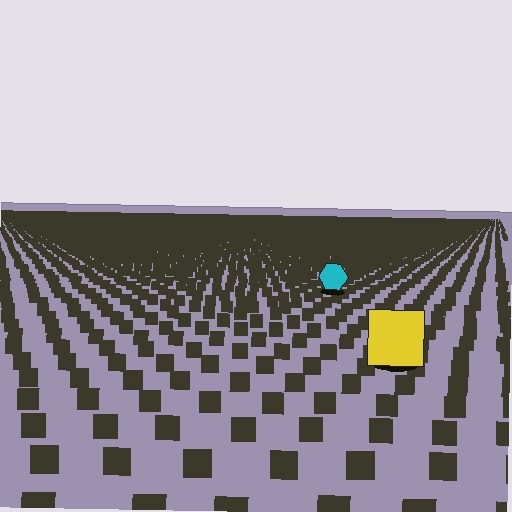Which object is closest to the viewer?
The yellow square is closest. The texture marks near it are larger and more spread out.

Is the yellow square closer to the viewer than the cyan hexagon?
Yes. The yellow square is closer — you can tell from the texture gradient: the ground texture is coarser near it.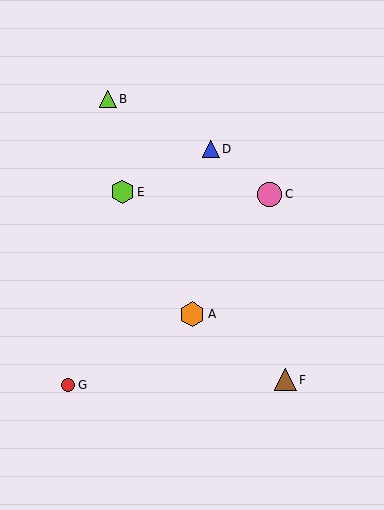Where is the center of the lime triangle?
The center of the lime triangle is at (108, 99).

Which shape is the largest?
The orange hexagon (labeled A) is the largest.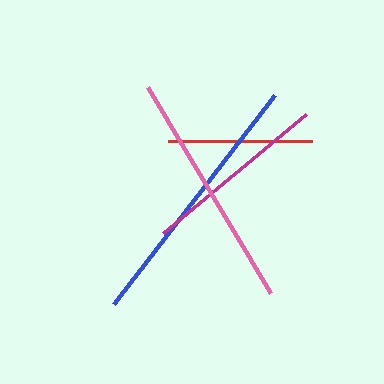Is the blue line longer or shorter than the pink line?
The blue line is longer than the pink line.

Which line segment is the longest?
The blue line is the longest at approximately 264 pixels.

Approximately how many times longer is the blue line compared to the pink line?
The blue line is approximately 1.1 times the length of the pink line.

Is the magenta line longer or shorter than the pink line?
The pink line is longer than the magenta line.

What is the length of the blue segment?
The blue segment is approximately 264 pixels long.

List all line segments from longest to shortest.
From longest to shortest: blue, pink, magenta, red.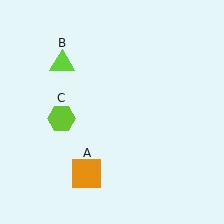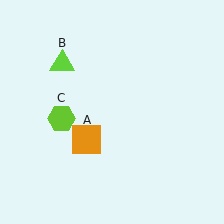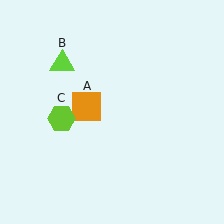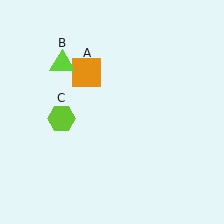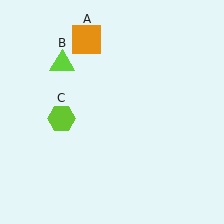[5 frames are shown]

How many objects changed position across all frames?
1 object changed position: orange square (object A).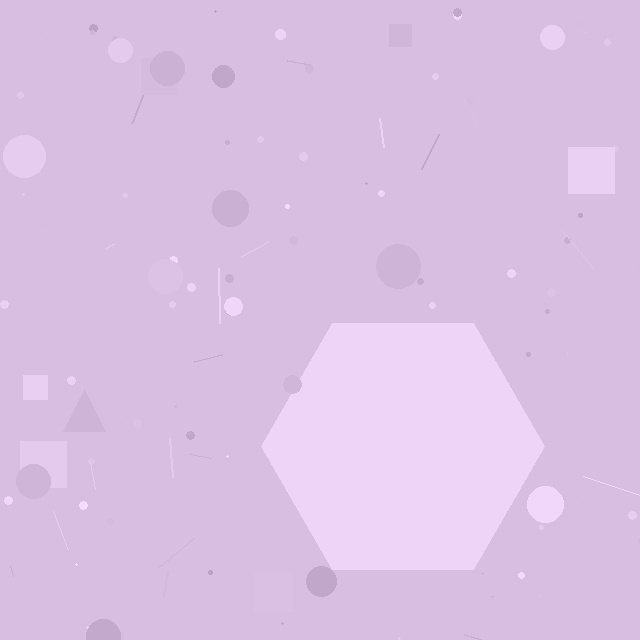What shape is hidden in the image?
A hexagon is hidden in the image.